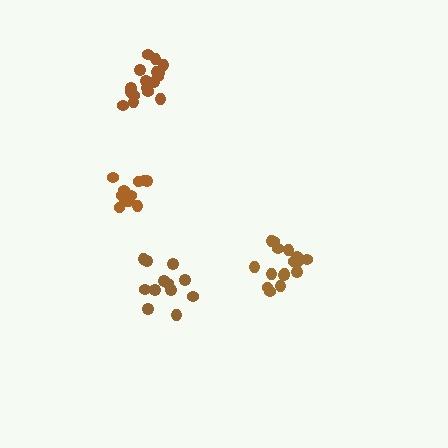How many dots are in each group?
Group 1: 17 dots, Group 2: 17 dots, Group 3: 12 dots, Group 4: 12 dots (58 total).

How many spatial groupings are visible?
There are 4 spatial groupings.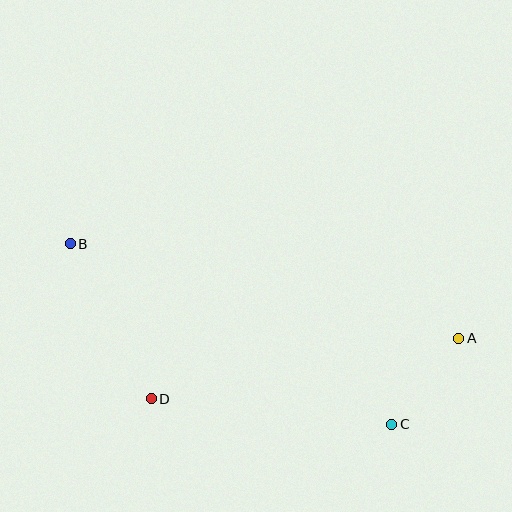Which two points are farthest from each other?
Points A and B are farthest from each other.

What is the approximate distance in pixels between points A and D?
The distance between A and D is approximately 314 pixels.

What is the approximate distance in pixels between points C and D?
The distance between C and D is approximately 242 pixels.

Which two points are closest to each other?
Points A and C are closest to each other.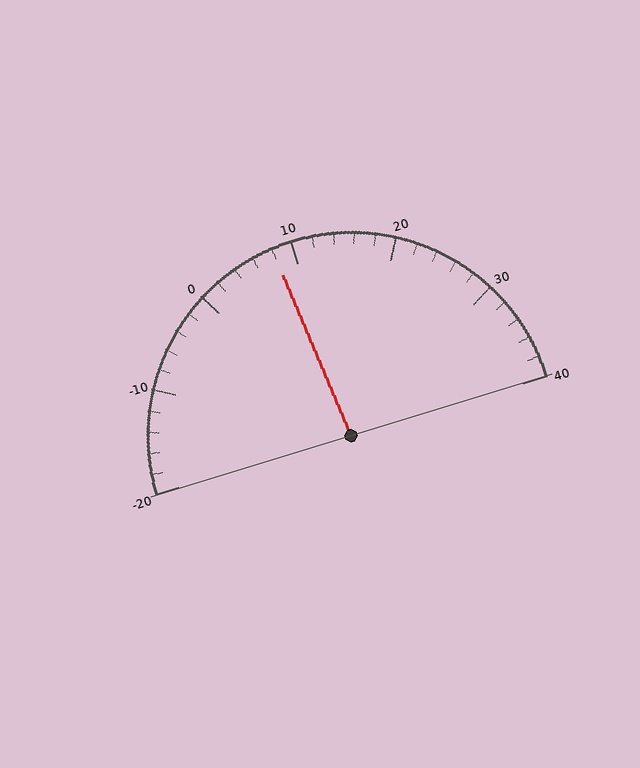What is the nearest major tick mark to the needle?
The nearest major tick mark is 10.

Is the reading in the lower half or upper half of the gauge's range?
The reading is in the lower half of the range (-20 to 40).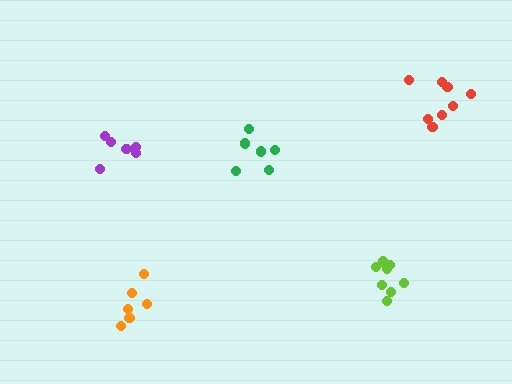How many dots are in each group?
Group 1: 6 dots, Group 2: 8 dots, Group 3: 8 dots, Group 4: 6 dots, Group 5: 6 dots (34 total).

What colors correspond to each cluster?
The clusters are colored: purple, red, lime, orange, green.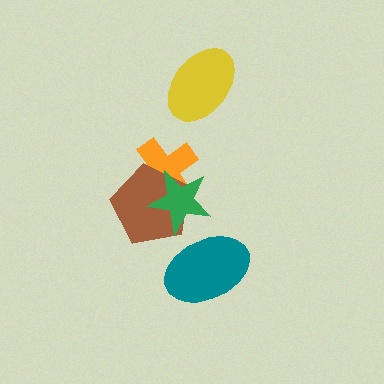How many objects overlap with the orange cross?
2 objects overlap with the orange cross.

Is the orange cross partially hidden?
Yes, it is partially covered by another shape.